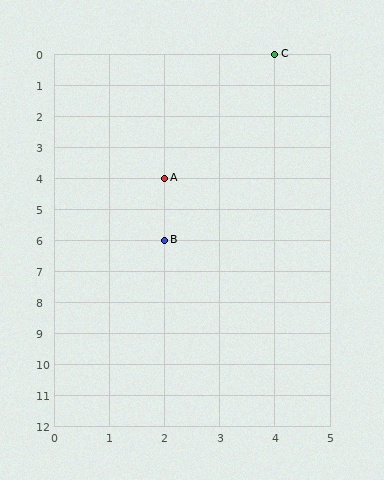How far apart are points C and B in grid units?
Points C and B are 2 columns and 6 rows apart (about 6.3 grid units diagonally).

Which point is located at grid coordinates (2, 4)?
Point A is at (2, 4).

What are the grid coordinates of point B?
Point B is at grid coordinates (2, 6).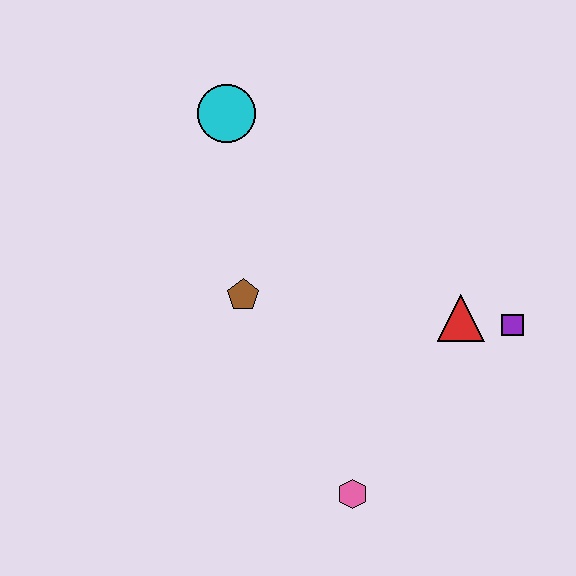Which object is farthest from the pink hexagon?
The cyan circle is farthest from the pink hexagon.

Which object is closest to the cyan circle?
The brown pentagon is closest to the cyan circle.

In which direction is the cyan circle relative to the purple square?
The cyan circle is to the left of the purple square.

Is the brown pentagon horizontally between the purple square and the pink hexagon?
No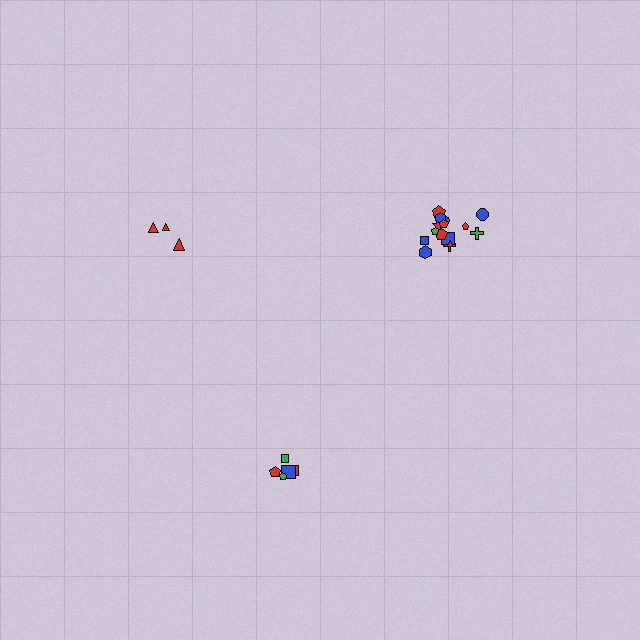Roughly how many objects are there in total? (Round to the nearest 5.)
Roughly 25 objects in total.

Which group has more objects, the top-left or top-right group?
The top-right group.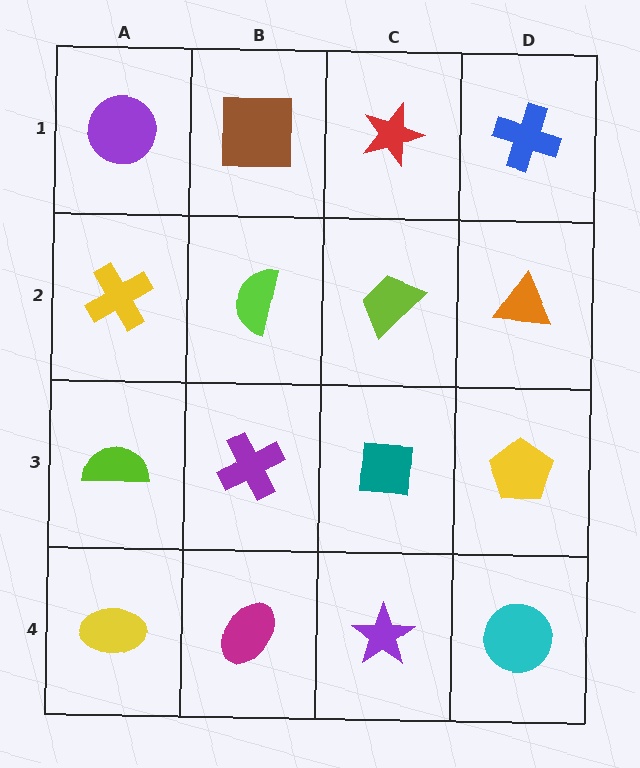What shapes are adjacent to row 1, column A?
A yellow cross (row 2, column A), a brown square (row 1, column B).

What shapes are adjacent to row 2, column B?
A brown square (row 1, column B), a purple cross (row 3, column B), a yellow cross (row 2, column A), a lime trapezoid (row 2, column C).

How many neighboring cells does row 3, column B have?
4.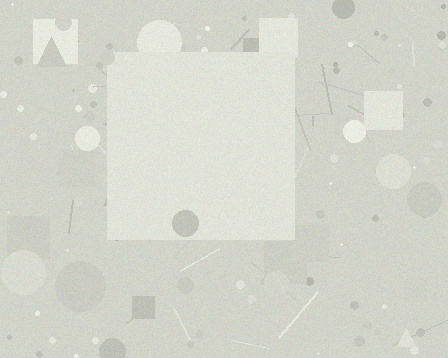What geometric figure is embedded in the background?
A square is embedded in the background.